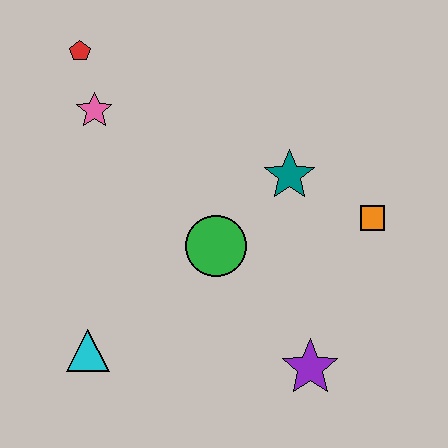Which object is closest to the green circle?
The teal star is closest to the green circle.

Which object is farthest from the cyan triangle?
The orange square is farthest from the cyan triangle.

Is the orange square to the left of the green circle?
No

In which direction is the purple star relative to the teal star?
The purple star is below the teal star.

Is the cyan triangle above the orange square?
No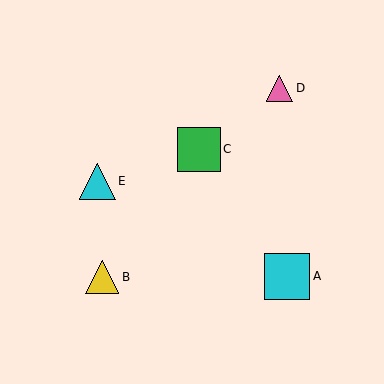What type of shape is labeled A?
Shape A is a cyan square.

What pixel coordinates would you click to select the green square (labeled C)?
Click at (199, 149) to select the green square C.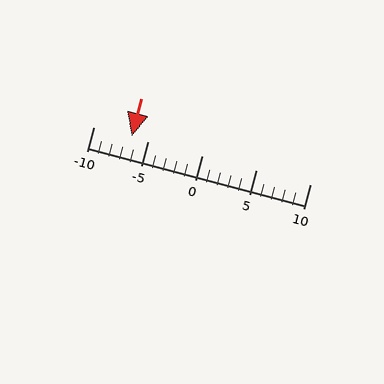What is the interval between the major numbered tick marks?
The major tick marks are spaced 5 units apart.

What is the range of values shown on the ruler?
The ruler shows values from -10 to 10.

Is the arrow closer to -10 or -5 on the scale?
The arrow is closer to -5.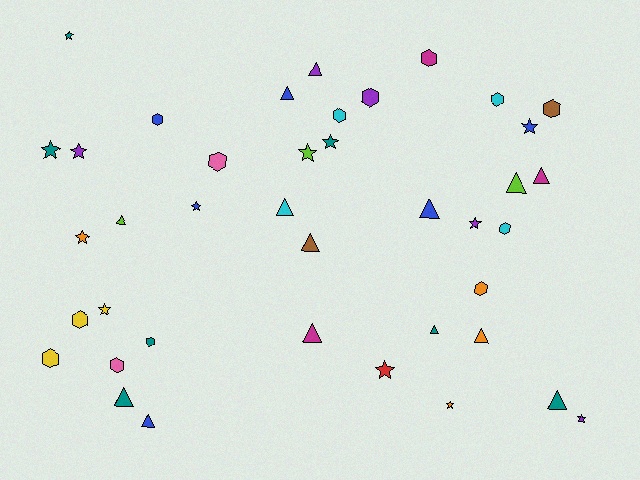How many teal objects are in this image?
There are 7 teal objects.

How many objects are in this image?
There are 40 objects.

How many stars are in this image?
There are 13 stars.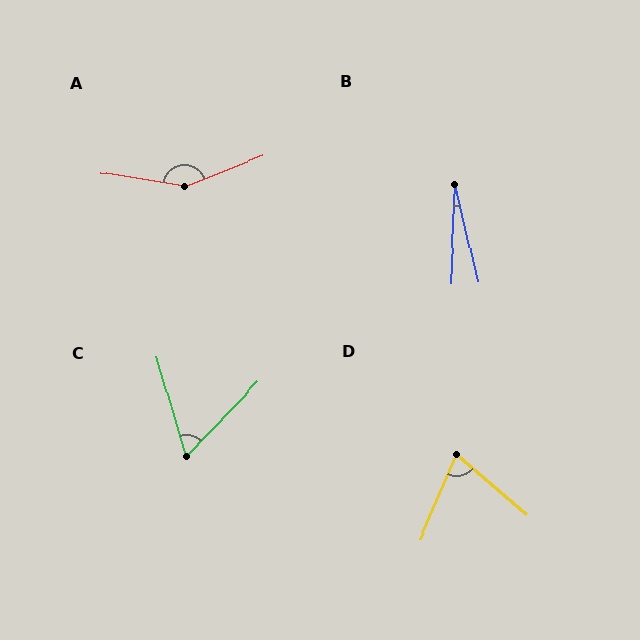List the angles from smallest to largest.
B (16°), C (60°), D (73°), A (150°).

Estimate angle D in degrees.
Approximately 73 degrees.